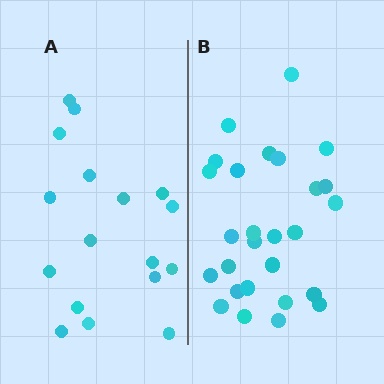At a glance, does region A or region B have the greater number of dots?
Region B (the right region) has more dots.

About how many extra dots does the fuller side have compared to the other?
Region B has roughly 10 or so more dots than region A.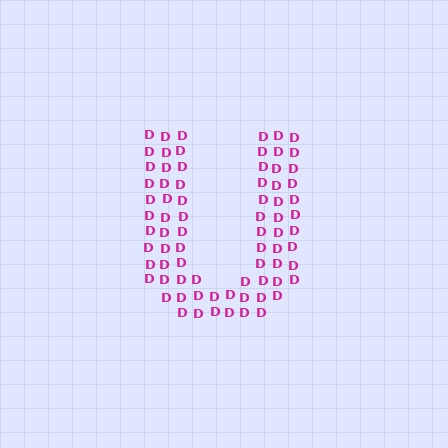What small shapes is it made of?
It is made of small letter D's.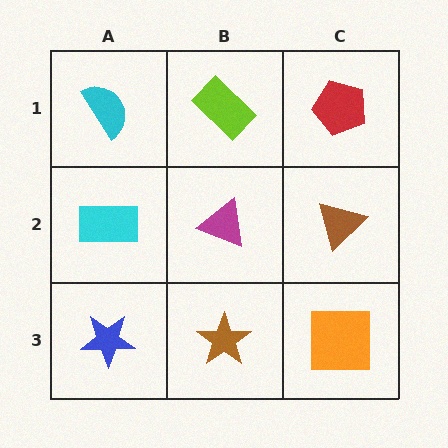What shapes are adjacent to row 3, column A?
A cyan rectangle (row 2, column A), a brown star (row 3, column B).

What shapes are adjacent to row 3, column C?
A brown triangle (row 2, column C), a brown star (row 3, column B).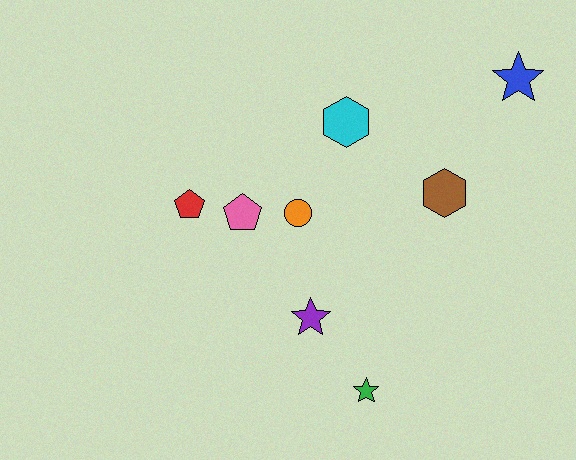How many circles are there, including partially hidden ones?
There is 1 circle.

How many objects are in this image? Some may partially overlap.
There are 8 objects.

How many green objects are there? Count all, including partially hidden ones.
There is 1 green object.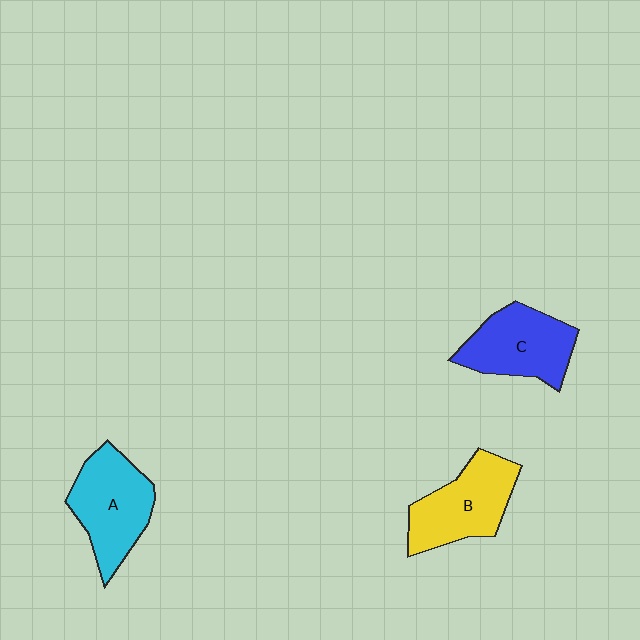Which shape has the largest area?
Shape A (cyan).